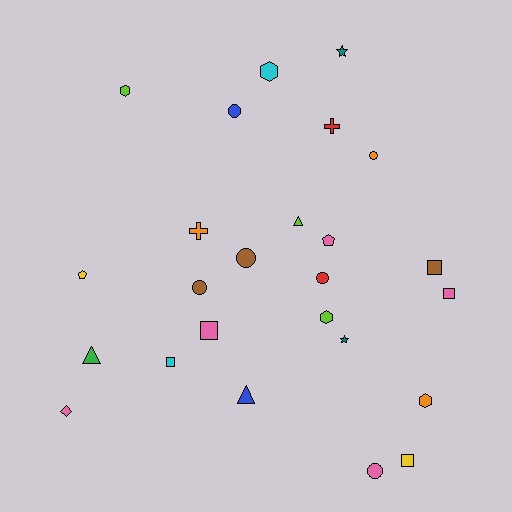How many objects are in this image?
There are 25 objects.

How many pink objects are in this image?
There are 5 pink objects.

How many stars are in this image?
There are 2 stars.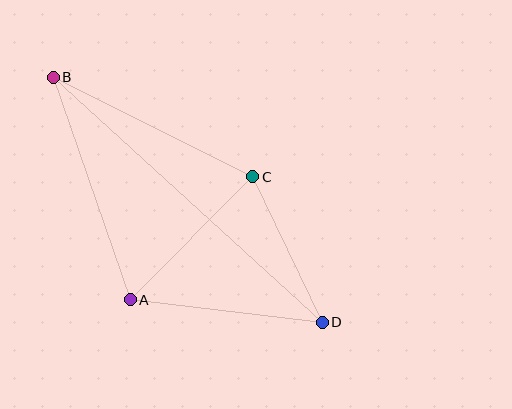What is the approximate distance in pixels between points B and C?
The distance between B and C is approximately 223 pixels.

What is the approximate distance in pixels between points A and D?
The distance between A and D is approximately 193 pixels.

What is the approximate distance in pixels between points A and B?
The distance between A and B is approximately 236 pixels.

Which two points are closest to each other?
Points C and D are closest to each other.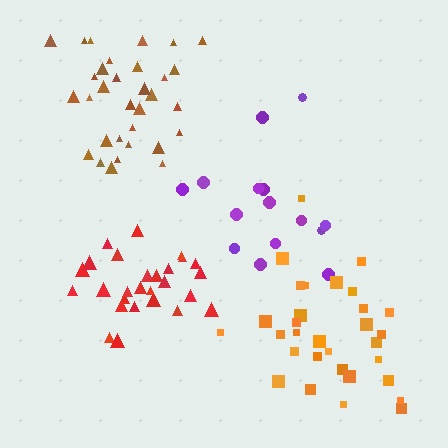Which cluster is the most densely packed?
Red.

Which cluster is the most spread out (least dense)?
Purple.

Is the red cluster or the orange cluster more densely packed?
Red.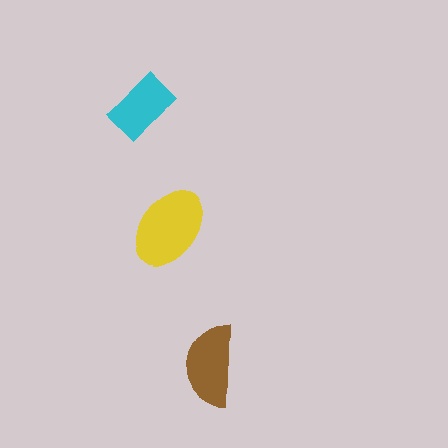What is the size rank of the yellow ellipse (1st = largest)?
1st.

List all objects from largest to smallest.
The yellow ellipse, the brown semicircle, the cyan rectangle.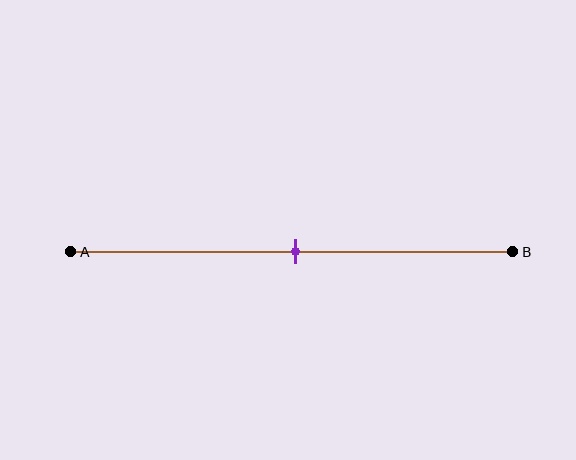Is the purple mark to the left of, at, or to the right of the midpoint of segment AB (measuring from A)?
The purple mark is approximately at the midpoint of segment AB.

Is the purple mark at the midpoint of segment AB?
Yes, the mark is approximately at the midpoint.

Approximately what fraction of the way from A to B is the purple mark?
The purple mark is approximately 50% of the way from A to B.